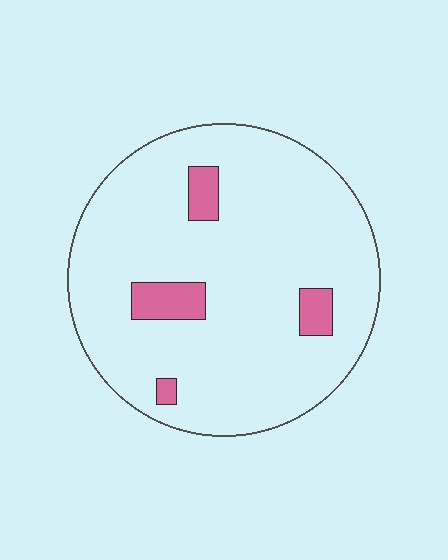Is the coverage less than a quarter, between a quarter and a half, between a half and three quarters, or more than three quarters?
Less than a quarter.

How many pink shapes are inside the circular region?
4.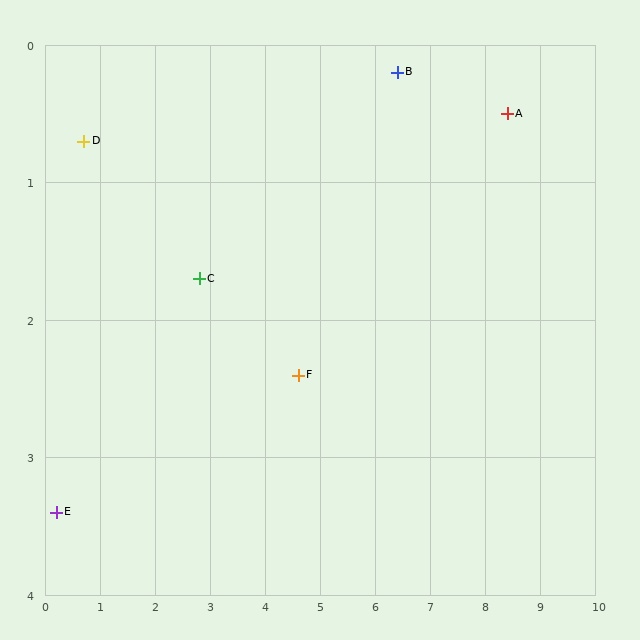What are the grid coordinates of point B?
Point B is at approximately (6.4, 0.2).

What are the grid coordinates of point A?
Point A is at approximately (8.4, 0.5).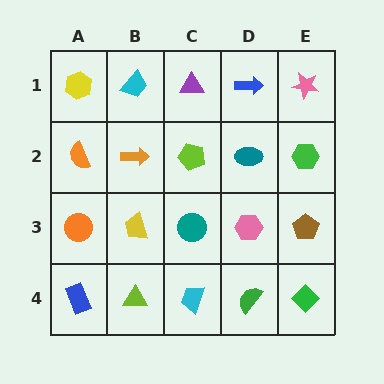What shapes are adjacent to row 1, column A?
An orange semicircle (row 2, column A), a cyan trapezoid (row 1, column B).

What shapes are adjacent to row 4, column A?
An orange circle (row 3, column A), a lime triangle (row 4, column B).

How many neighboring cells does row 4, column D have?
3.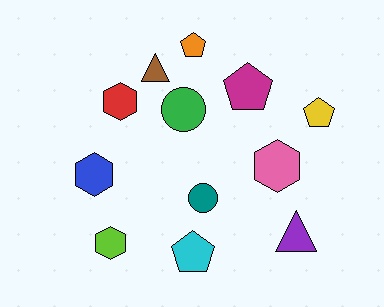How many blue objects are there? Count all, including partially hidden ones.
There is 1 blue object.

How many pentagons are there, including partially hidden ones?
There are 4 pentagons.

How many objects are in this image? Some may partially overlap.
There are 12 objects.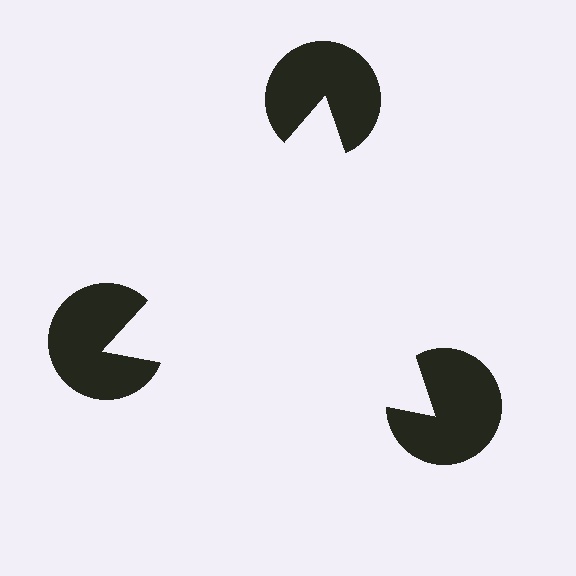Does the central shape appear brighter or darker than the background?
It typically appears slightly brighter than the background, even though no actual brightness change is drawn.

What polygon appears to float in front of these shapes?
An illusory triangle — its edges are inferred from the aligned wedge cuts in the pac-man discs, not physically drawn.